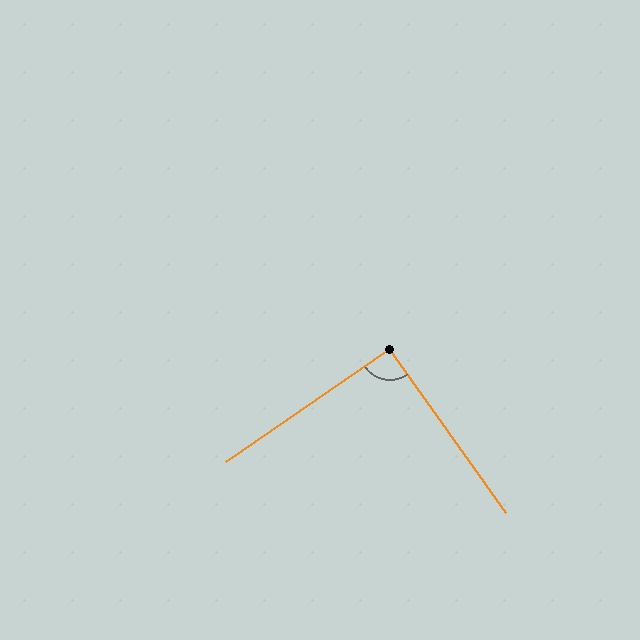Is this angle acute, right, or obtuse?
It is approximately a right angle.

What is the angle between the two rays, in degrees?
Approximately 91 degrees.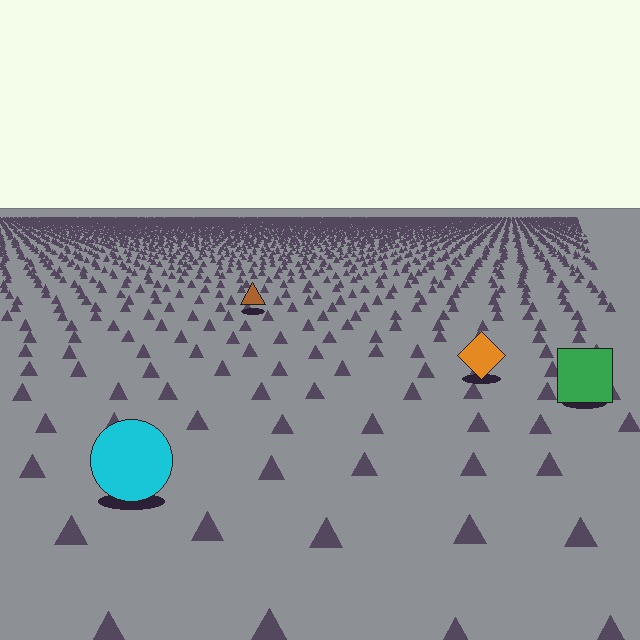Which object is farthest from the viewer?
The brown triangle is farthest from the viewer. It appears smaller and the ground texture around it is denser.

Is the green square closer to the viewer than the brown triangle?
Yes. The green square is closer — you can tell from the texture gradient: the ground texture is coarser near it.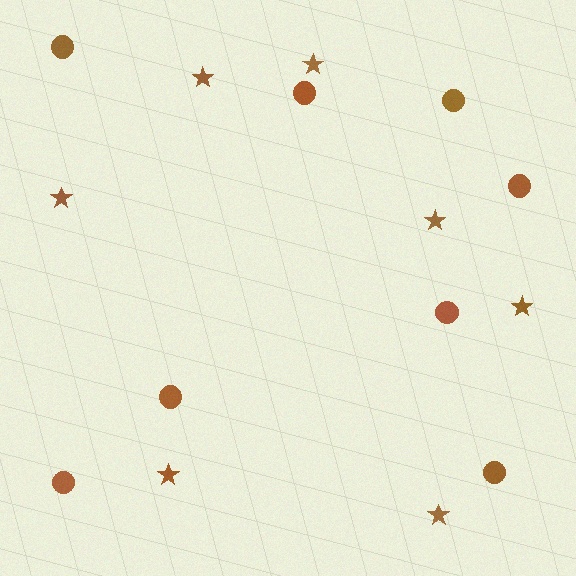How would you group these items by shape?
There are 2 groups: one group of circles (8) and one group of stars (7).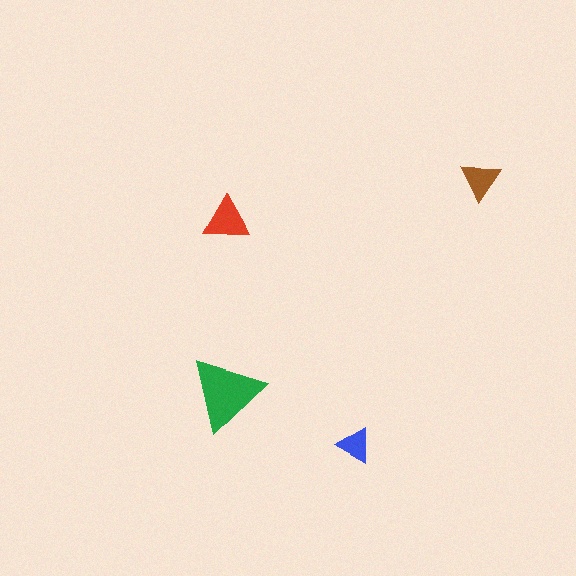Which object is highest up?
The brown triangle is topmost.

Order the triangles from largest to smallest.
the green one, the red one, the brown one, the blue one.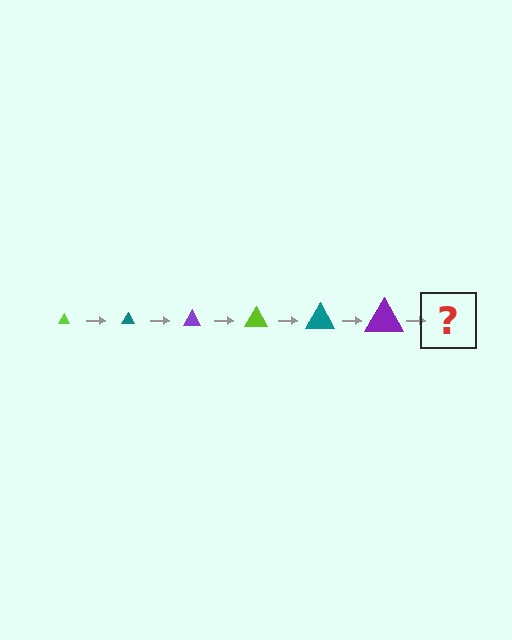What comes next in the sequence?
The next element should be a lime triangle, larger than the previous one.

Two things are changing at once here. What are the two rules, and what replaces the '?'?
The two rules are that the triangle grows larger each step and the color cycles through lime, teal, and purple. The '?' should be a lime triangle, larger than the previous one.